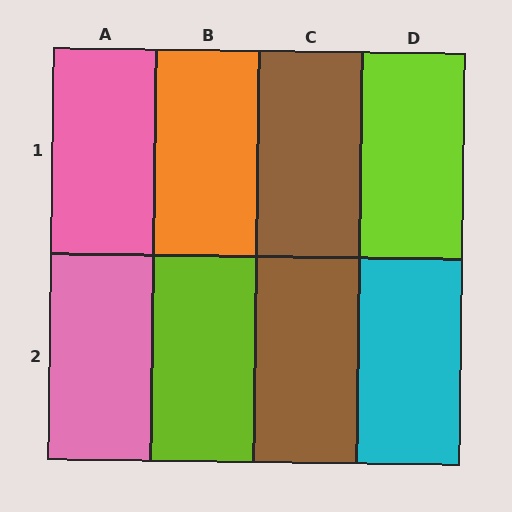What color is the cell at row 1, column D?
Lime.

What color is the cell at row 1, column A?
Pink.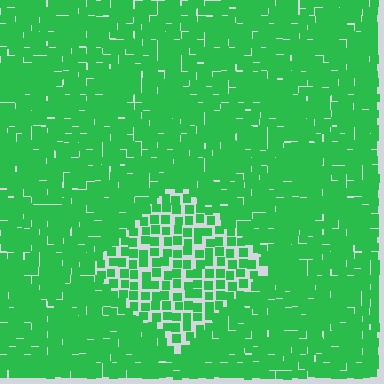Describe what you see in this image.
The image contains small green elements arranged at two different densities. A diamond-shaped region is visible where the elements are less densely packed than the surrounding area.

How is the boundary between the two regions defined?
The boundary is defined by a change in element density (approximately 1.9x ratio). All elements are the same color, size, and shape.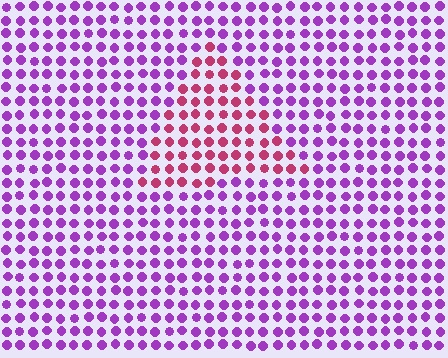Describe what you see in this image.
The image is filled with small purple elements in a uniform arrangement. A triangle-shaped region is visible where the elements are tinted to a slightly different hue, forming a subtle color boundary.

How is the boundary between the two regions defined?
The boundary is defined purely by a slight shift in hue (about 49 degrees). Spacing, size, and orientation are identical on both sides.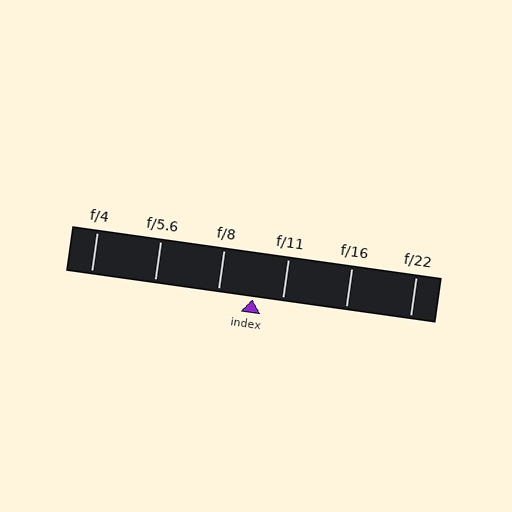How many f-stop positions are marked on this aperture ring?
There are 6 f-stop positions marked.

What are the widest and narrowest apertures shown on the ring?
The widest aperture shown is f/4 and the narrowest is f/22.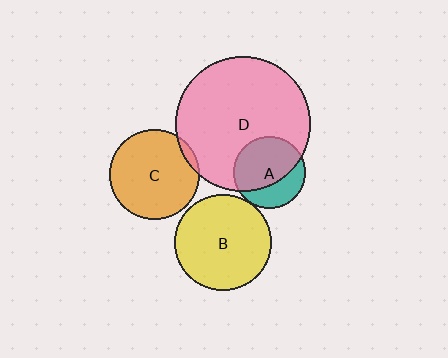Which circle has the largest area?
Circle D (pink).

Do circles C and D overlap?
Yes.